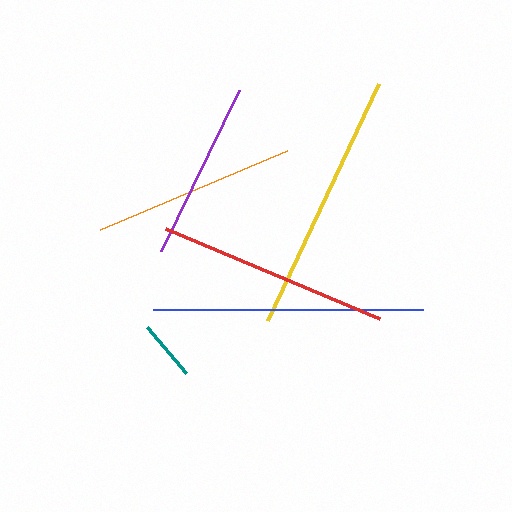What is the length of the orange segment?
The orange segment is approximately 203 pixels long.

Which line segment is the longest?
The blue line is the longest at approximately 269 pixels.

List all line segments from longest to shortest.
From longest to shortest: blue, yellow, red, orange, purple, teal.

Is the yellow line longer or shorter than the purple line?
The yellow line is longer than the purple line.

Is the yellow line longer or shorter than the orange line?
The yellow line is longer than the orange line.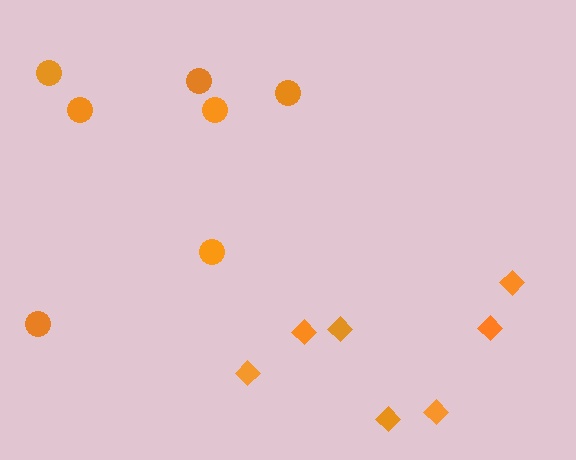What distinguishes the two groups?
There are 2 groups: one group of circles (7) and one group of diamonds (7).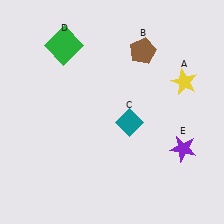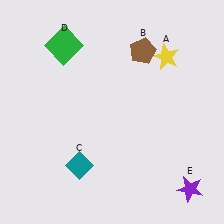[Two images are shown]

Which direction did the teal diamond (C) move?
The teal diamond (C) moved left.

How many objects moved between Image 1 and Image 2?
3 objects moved between the two images.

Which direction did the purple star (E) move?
The purple star (E) moved down.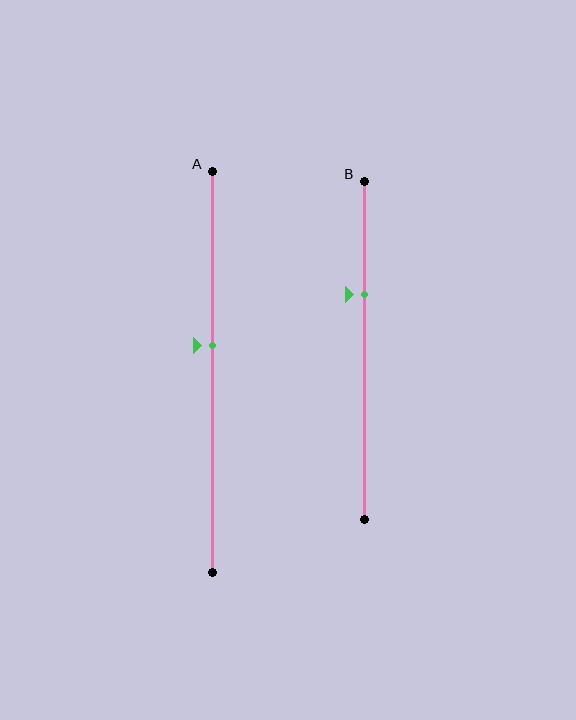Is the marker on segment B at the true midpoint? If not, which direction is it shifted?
No, the marker on segment B is shifted upward by about 17% of the segment length.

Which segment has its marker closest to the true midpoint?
Segment A has its marker closest to the true midpoint.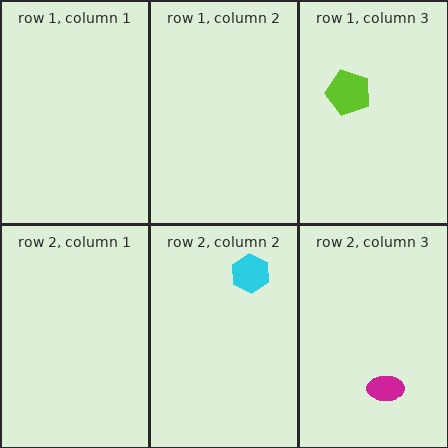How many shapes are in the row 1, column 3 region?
1.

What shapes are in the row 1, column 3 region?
The lime pentagon.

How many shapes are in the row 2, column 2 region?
1.